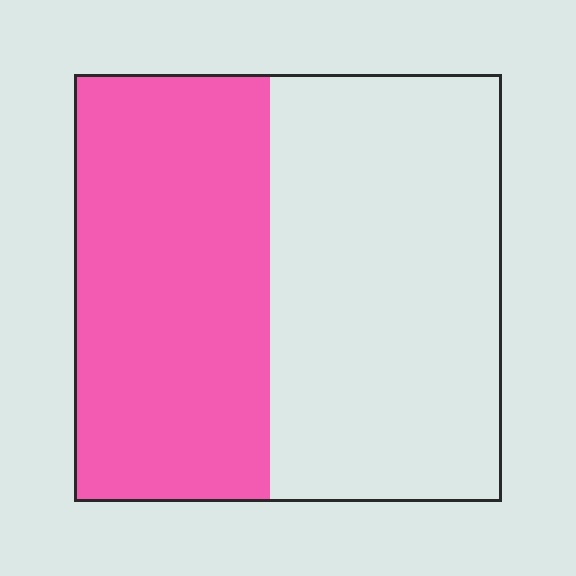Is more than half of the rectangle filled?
No.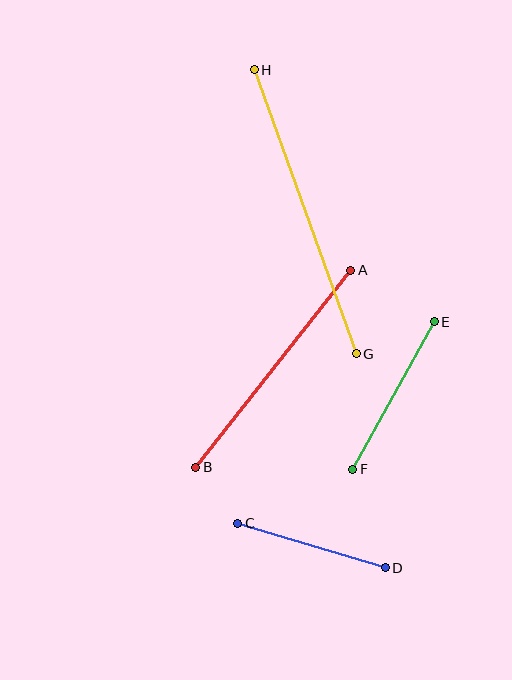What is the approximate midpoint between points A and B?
The midpoint is at approximately (273, 369) pixels.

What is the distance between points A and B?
The distance is approximately 250 pixels.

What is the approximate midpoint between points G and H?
The midpoint is at approximately (305, 212) pixels.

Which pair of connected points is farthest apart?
Points G and H are farthest apart.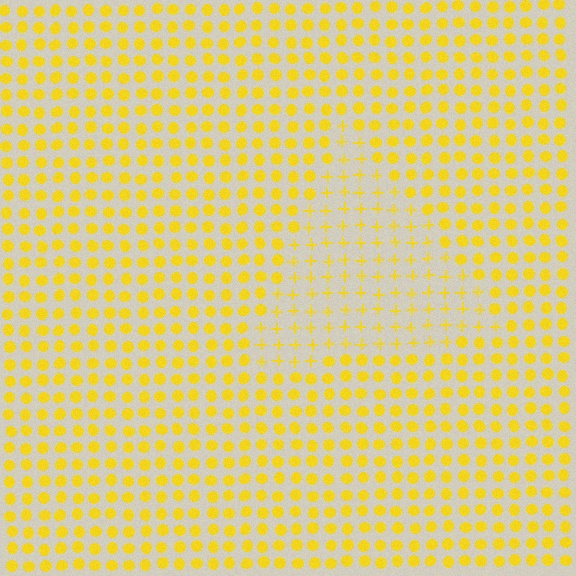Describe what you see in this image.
The image is filled with small yellow elements arranged in a uniform grid. A triangle-shaped region contains plus signs, while the surrounding area contains circles. The boundary is defined purely by the change in element shape.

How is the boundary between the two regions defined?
The boundary is defined by a change in element shape: plus signs inside vs. circles outside. All elements share the same color and spacing.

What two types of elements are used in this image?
The image uses plus signs inside the triangle region and circles outside it.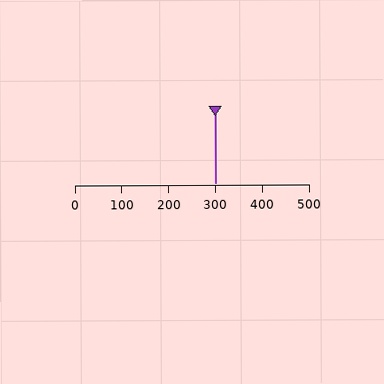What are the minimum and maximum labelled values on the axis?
The axis runs from 0 to 500.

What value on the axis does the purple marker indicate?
The marker indicates approximately 300.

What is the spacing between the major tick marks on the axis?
The major ticks are spaced 100 apart.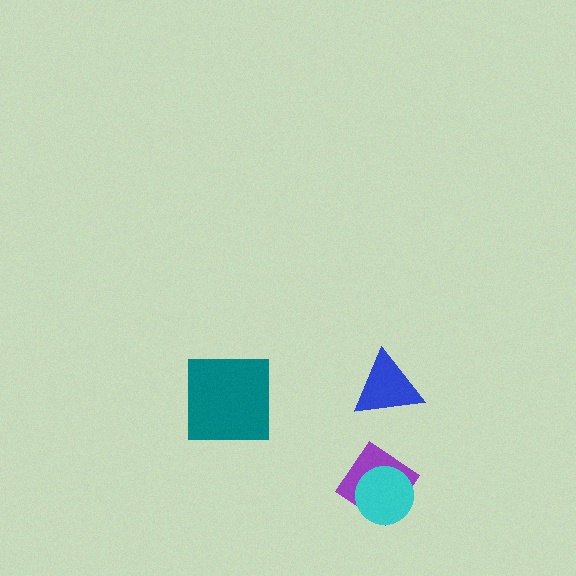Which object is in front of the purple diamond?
The cyan circle is in front of the purple diamond.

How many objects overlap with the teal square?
0 objects overlap with the teal square.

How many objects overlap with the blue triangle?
0 objects overlap with the blue triangle.